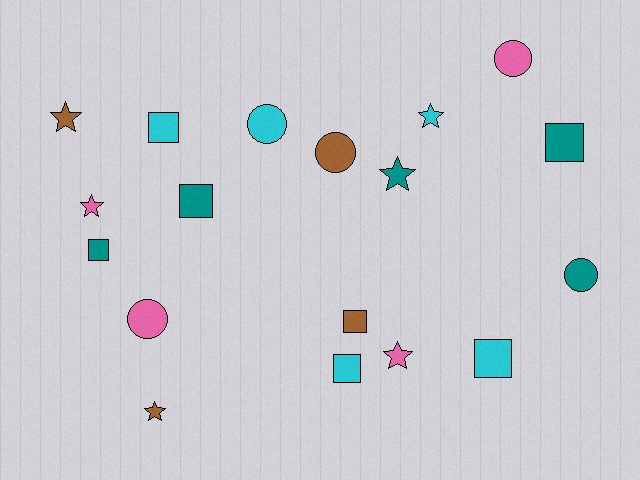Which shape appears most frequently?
Square, with 7 objects.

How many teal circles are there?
There is 1 teal circle.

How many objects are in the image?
There are 18 objects.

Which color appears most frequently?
Teal, with 5 objects.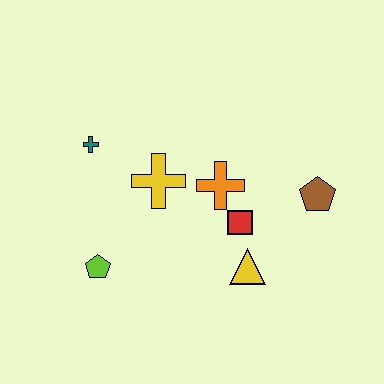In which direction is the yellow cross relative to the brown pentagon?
The yellow cross is to the left of the brown pentagon.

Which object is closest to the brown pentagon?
The red square is closest to the brown pentagon.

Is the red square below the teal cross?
Yes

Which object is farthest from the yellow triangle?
The teal cross is farthest from the yellow triangle.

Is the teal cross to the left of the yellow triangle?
Yes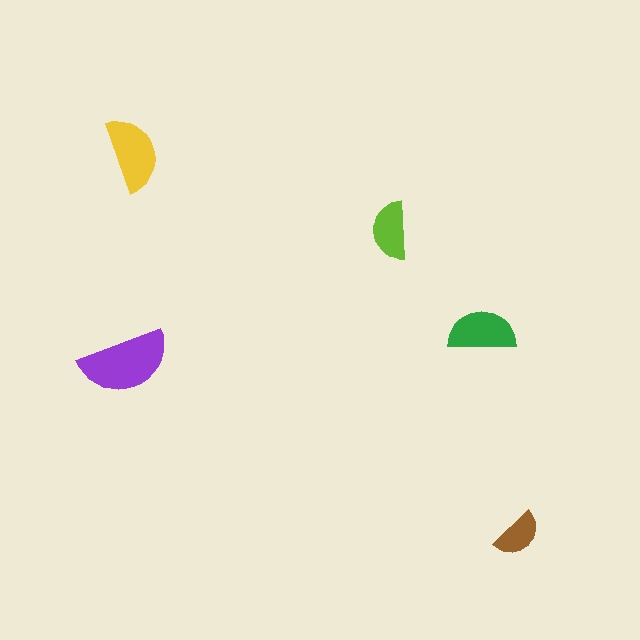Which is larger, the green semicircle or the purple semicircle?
The purple one.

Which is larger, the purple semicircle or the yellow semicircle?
The purple one.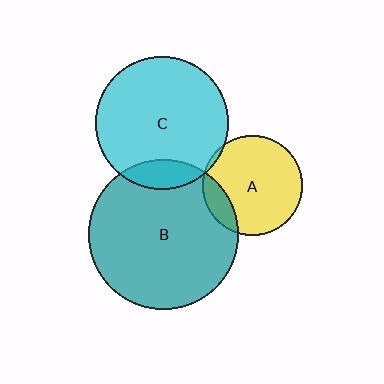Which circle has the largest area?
Circle B (teal).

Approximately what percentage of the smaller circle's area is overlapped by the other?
Approximately 15%.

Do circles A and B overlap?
Yes.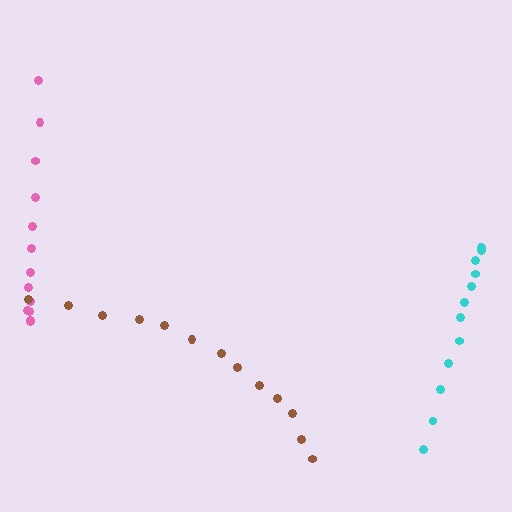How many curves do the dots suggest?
There are 3 distinct paths.